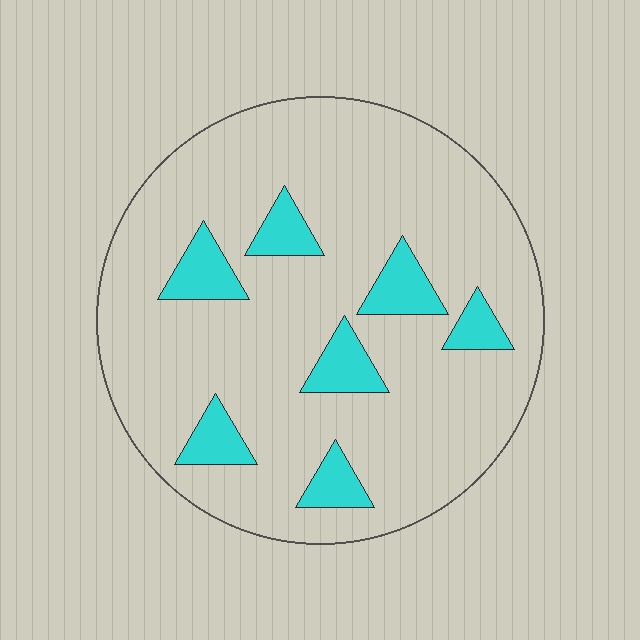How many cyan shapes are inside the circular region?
7.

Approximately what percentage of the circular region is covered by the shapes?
Approximately 15%.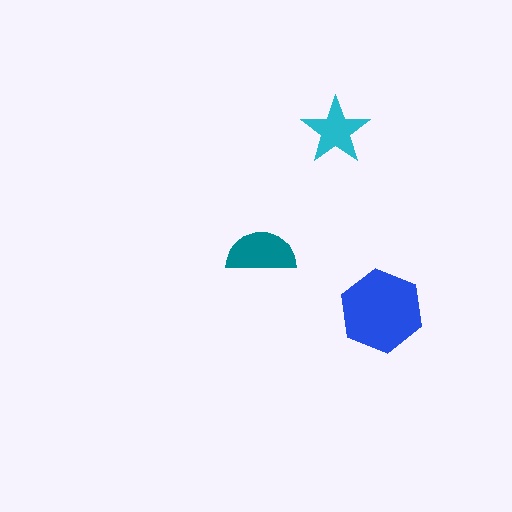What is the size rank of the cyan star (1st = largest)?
3rd.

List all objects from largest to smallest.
The blue hexagon, the teal semicircle, the cyan star.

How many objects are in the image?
There are 3 objects in the image.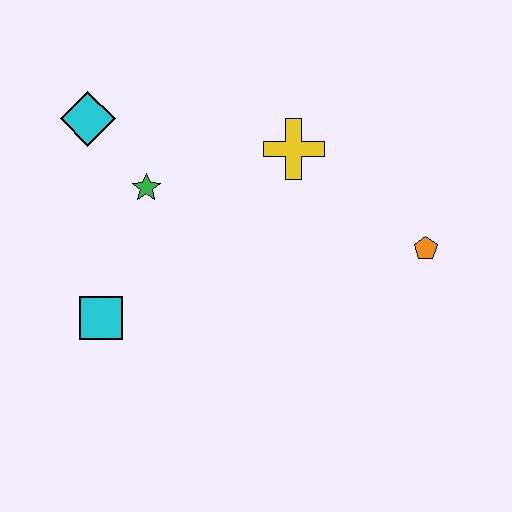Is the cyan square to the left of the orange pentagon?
Yes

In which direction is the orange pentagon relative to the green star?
The orange pentagon is to the right of the green star.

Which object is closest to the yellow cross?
The green star is closest to the yellow cross.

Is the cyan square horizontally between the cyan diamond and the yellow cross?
Yes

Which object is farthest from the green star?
The orange pentagon is farthest from the green star.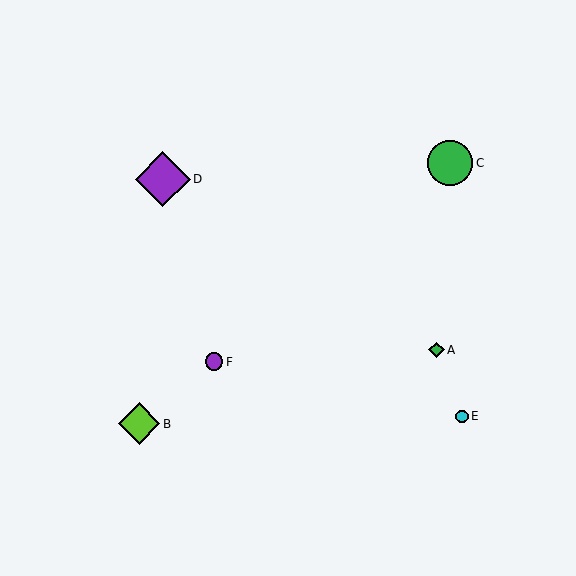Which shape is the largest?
The purple diamond (labeled D) is the largest.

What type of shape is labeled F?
Shape F is a purple circle.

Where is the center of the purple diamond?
The center of the purple diamond is at (163, 179).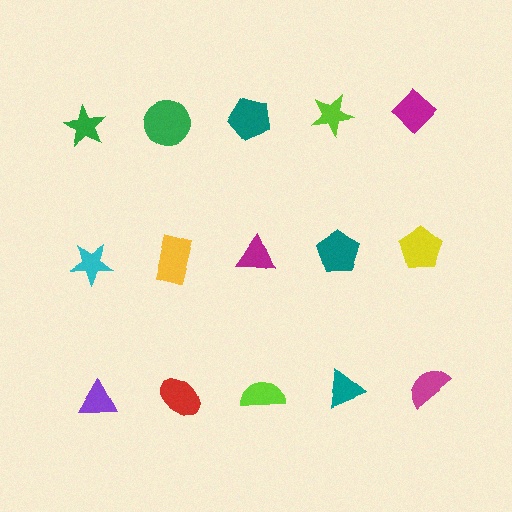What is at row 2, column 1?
A cyan star.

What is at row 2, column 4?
A teal pentagon.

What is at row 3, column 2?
A red ellipse.